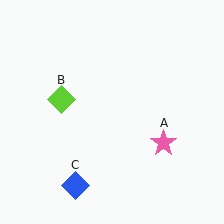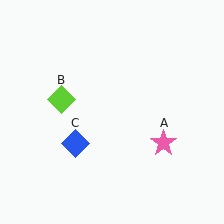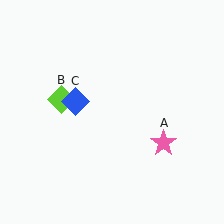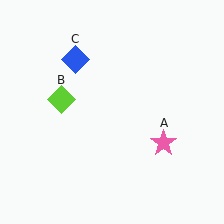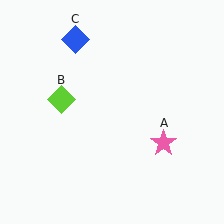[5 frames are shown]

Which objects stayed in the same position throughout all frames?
Pink star (object A) and lime diamond (object B) remained stationary.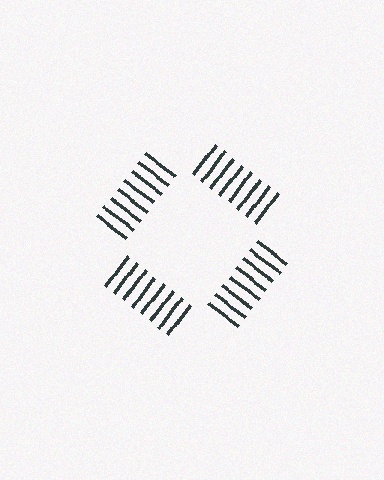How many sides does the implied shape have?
4 sides — the line-ends trace a square.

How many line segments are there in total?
32 — 8 along each of the 4 edges.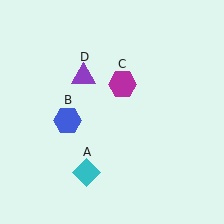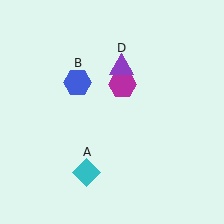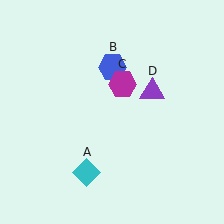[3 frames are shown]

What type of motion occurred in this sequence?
The blue hexagon (object B), purple triangle (object D) rotated clockwise around the center of the scene.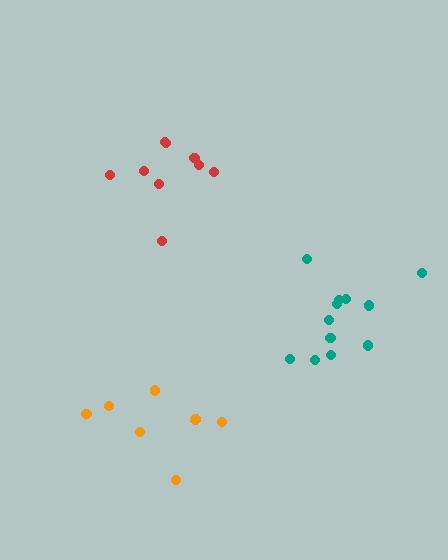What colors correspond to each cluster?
The clusters are colored: teal, orange, red.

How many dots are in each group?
Group 1: 12 dots, Group 2: 7 dots, Group 3: 9 dots (28 total).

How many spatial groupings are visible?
There are 3 spatial groupings.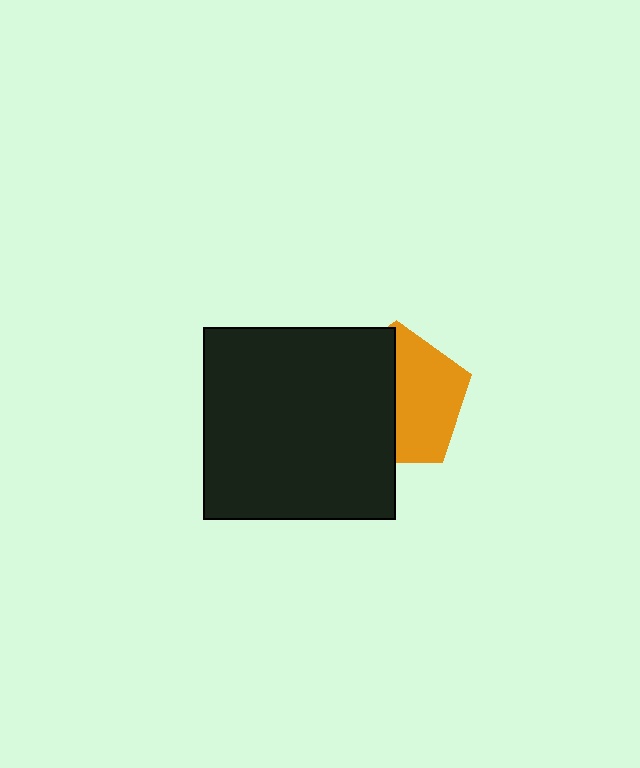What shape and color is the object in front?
The object in front is a black square.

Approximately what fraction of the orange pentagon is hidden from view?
Roughly 49% of the orange pentagon is hidden behind the black square.